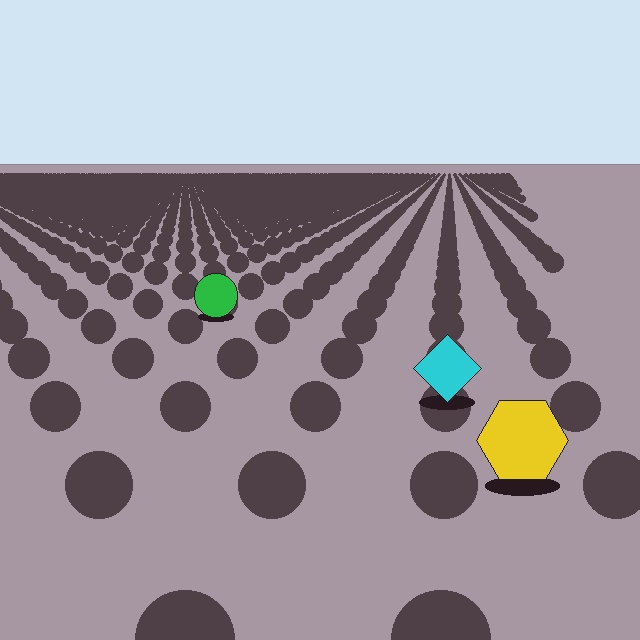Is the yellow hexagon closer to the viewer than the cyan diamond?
Yes. The yellow hexagon is closer — you can tell from the texture gradient: the ground texture is coarser near it.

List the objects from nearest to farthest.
From nearest to farthest: the yellow hexagon, the cyan diamond, the green circle.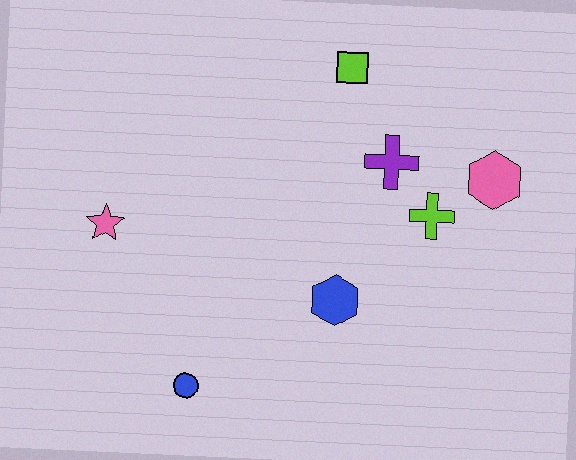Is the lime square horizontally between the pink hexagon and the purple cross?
No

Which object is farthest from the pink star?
The pink hexagon is farthest from the pink star.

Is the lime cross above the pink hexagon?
No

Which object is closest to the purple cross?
The lime cross is closest to the purple cross.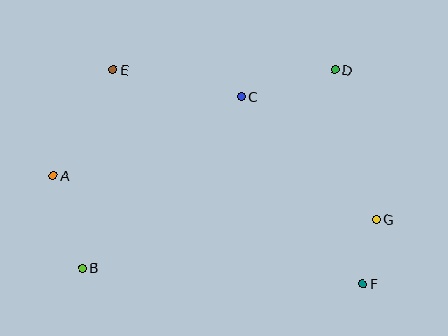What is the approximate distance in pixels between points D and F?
The distance between D and F is approximately 216 pixels.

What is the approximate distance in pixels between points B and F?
The distance between B and F is approximately 280 pixels.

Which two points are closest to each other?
Points F and G are closest to each other.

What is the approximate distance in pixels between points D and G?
The distance between D and G is approximately 155 pixels.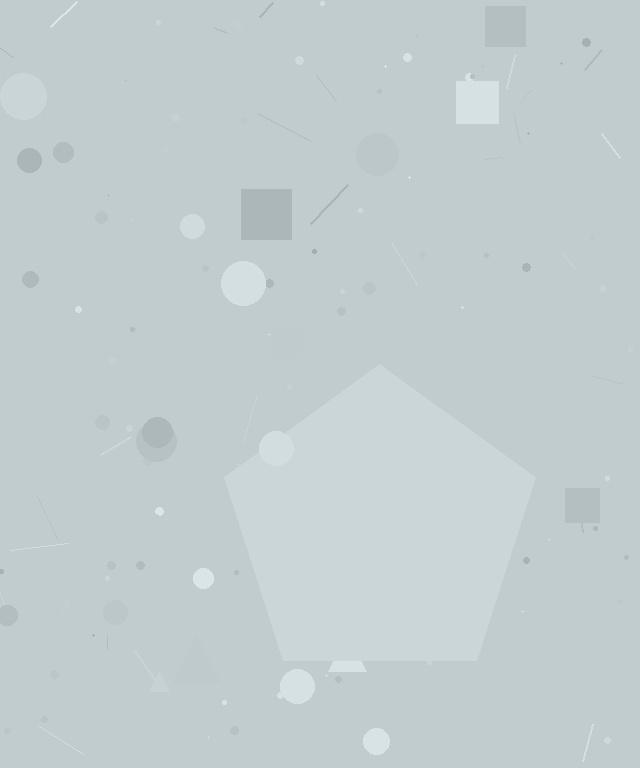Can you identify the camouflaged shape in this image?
The camouflaged shape is a pentagon.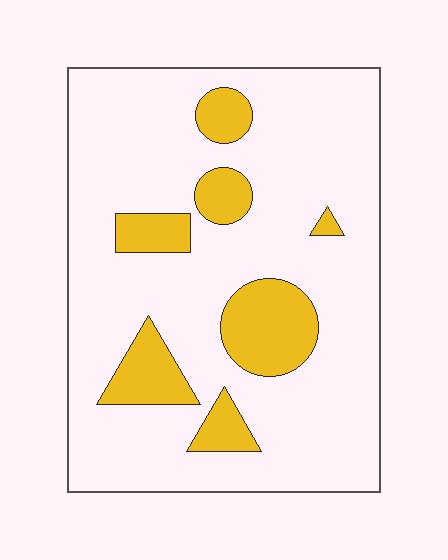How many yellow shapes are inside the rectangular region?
7.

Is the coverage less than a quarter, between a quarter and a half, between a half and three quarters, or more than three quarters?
Less than a quarter.